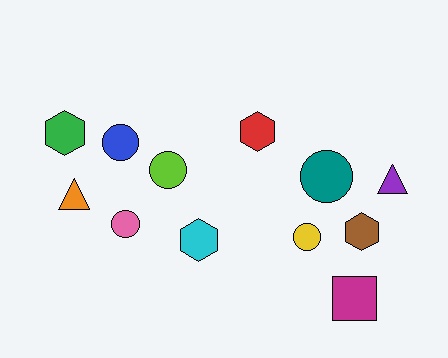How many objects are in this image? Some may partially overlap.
There are 12 objects.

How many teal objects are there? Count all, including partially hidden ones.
There is 1 teal object.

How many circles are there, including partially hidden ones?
There are 5 circles.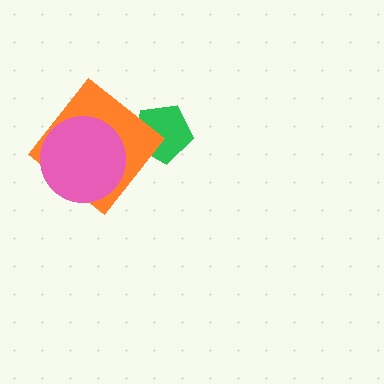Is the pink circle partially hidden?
No, no other shape covers it.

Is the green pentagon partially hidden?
Yes, it is partially covered by another shape.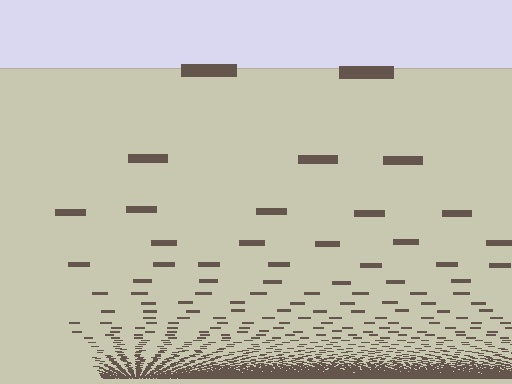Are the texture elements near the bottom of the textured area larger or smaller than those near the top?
Smaller. The gradient is inverted — elements near the bottom are smaller and denser.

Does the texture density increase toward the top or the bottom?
Density increases toward the bottom.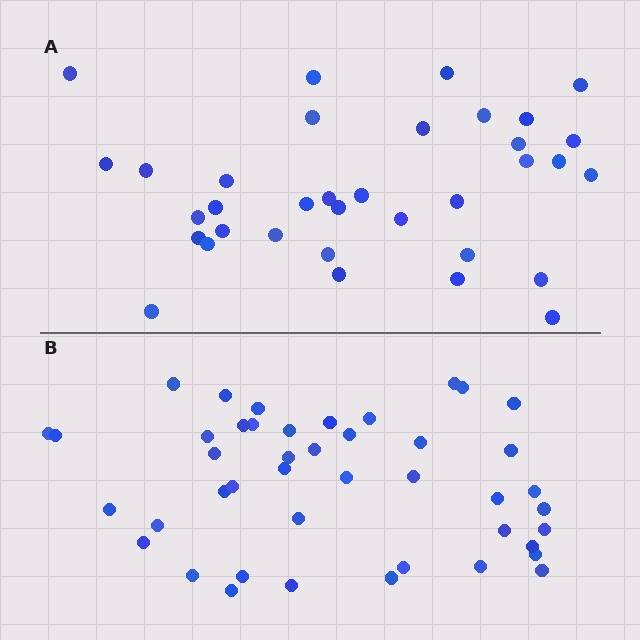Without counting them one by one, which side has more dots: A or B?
Region B (the bottom region) has more dots.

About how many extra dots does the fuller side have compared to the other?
Region B has roughly 8 or so more dots than region A.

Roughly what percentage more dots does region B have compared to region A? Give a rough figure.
About 25% more.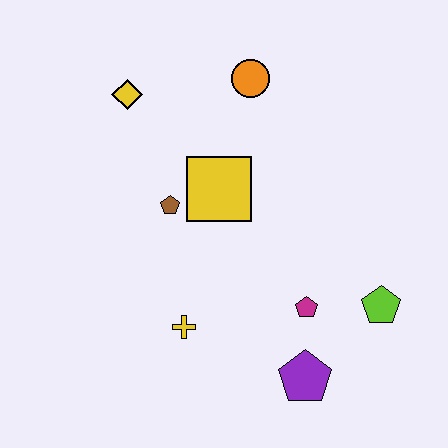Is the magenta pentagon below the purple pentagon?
No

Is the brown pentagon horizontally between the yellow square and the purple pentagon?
No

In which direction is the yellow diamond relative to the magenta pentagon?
The yellow diamond is above the magenta pentagon.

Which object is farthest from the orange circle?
The purple pentagon is farthest from the orange circle.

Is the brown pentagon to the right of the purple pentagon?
No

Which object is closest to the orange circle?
The yellow square is closest to the orange circle.